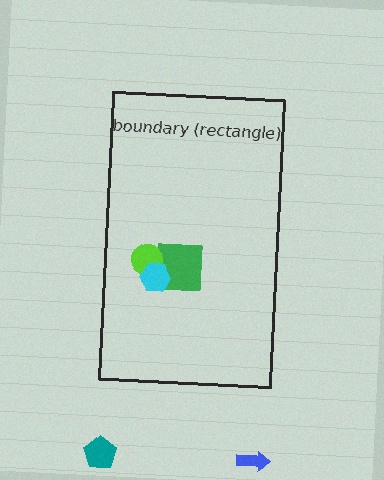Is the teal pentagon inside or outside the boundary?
Outside.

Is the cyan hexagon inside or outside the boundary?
Inside.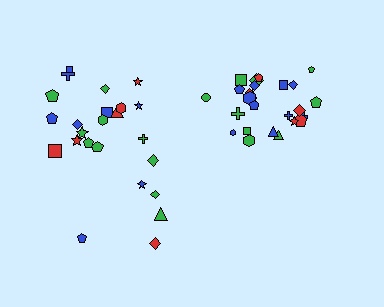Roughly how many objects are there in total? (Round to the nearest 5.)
Roughly 50 objects in total.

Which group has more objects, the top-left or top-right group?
The top-right group.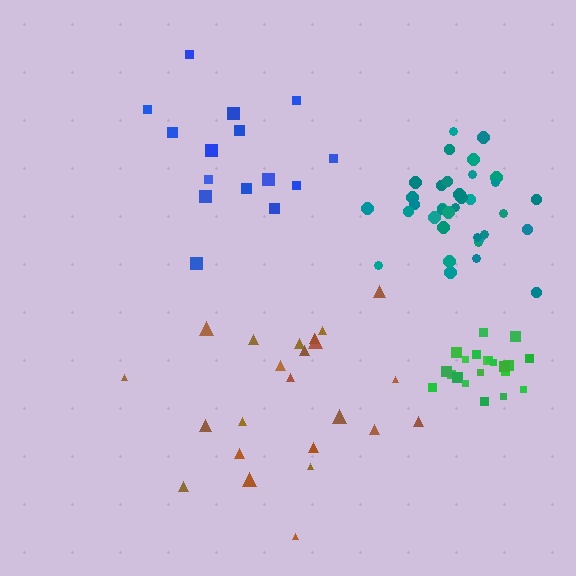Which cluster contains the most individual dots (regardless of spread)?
Teal (35).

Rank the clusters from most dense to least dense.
green, teal, brown, blue.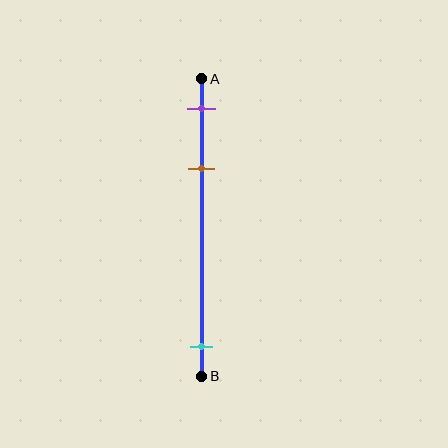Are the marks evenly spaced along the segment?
No, the marks are not evenly spaced.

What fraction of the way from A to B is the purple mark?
The purple mark is approximately 10% (0.1) of the way from A to B.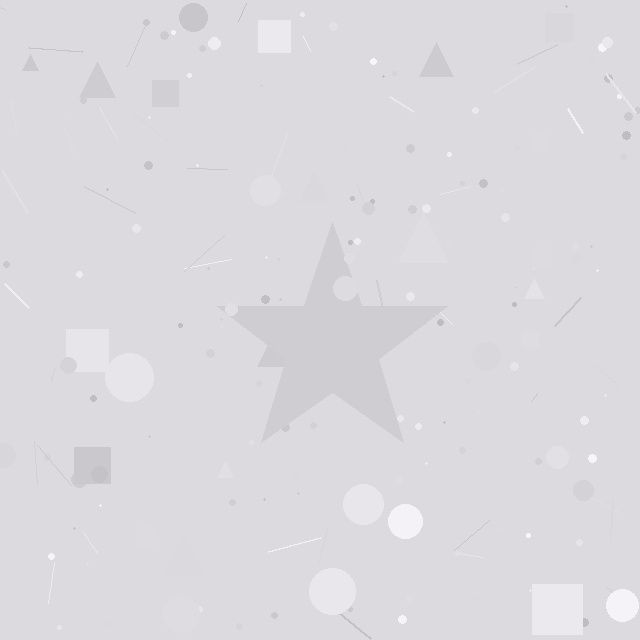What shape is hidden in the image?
A star is hidden in the image.